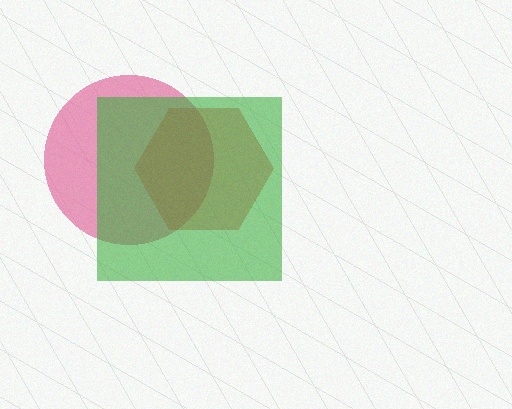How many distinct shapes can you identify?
There are 3 distinct shapes: a pink circle, a red hexagon, a green square.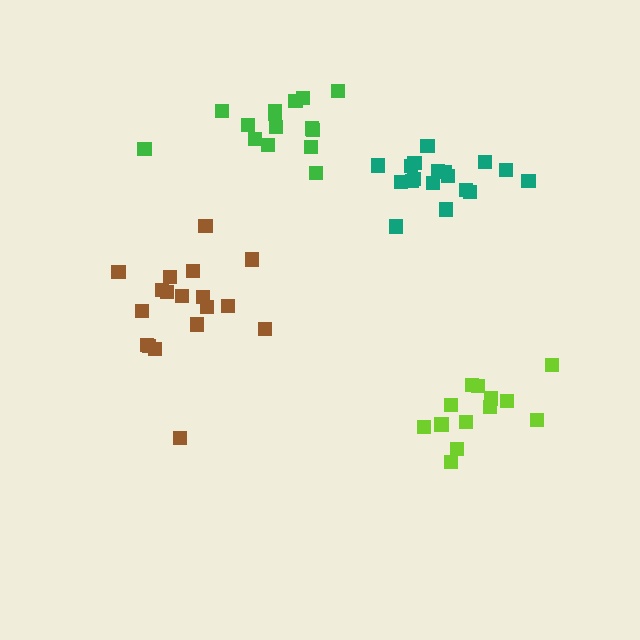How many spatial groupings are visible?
There are 4 spatial groupings.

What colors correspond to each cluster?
The clusters are colored: teal, lime, green, brown.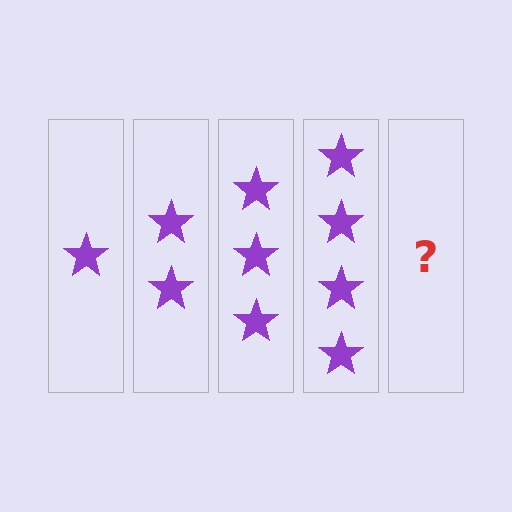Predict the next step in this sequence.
The next step is 5 stars.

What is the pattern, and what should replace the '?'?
The pattern is that each step adds one more star. The '?' should be 5 stars.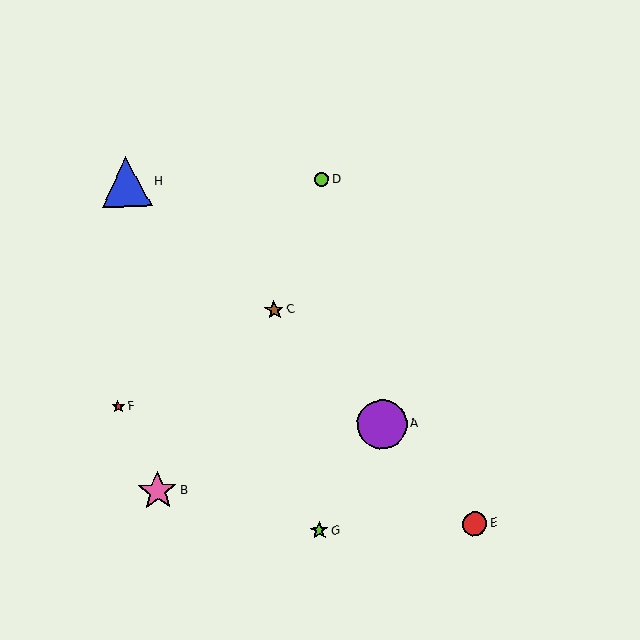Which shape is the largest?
The blue triangle (labeled H) is the largest.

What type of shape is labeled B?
Shape B is a pink star.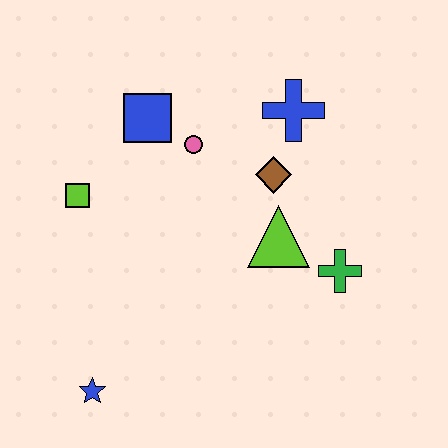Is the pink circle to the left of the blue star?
No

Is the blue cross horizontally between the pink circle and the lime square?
No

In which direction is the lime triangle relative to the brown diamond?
The lime triangle is below the brown diamond.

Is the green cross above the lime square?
No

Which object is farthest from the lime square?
The green cross is farthest from the lime square.